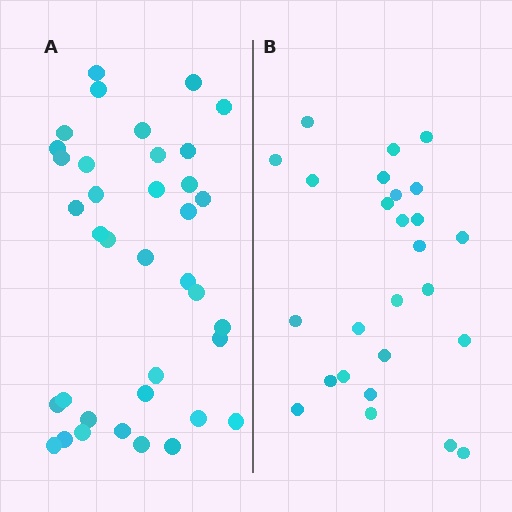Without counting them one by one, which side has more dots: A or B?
Region A (the left region) has more dots.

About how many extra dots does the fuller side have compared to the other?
Region A has roughly 12 or so more dots than region B.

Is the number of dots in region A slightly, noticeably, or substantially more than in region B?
Region A has noticeably more, but not dramatically so. The ratio is roughly 1.4 to 1.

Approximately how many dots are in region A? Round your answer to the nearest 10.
About 40 dots. (The exact count is 37, which rounds to 40.)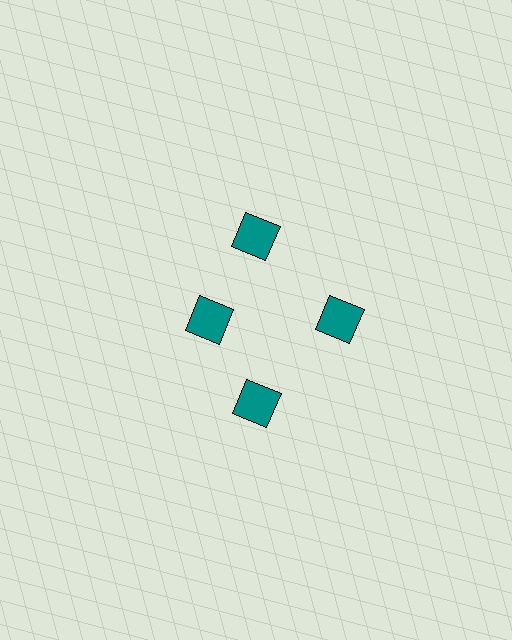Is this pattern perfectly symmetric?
No. The 4 teal squares are arranged in a ring, but one element near the 9 o'clock position is pulled inward toward the center, breaking the 4-fold rotational symmetry.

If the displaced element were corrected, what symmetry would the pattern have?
It would have 4-fold rotational symmetry — the pattern would map onto itself every 90 degrees.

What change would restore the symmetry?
The symmetry would be restored by moving it outward, back onto the ring so that all 4 squares sit at equal angles and equal distance from the center.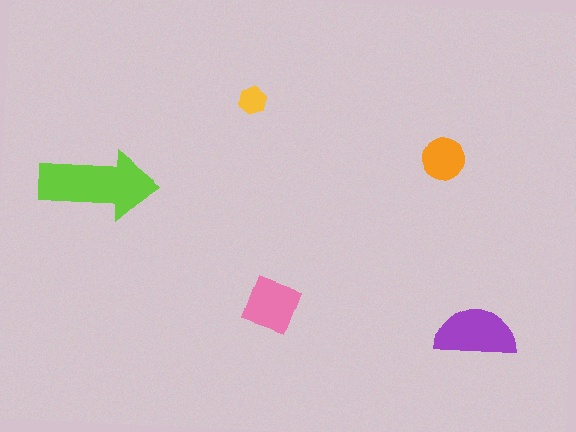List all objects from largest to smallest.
The lime arrow, the purple semicircle, the pink square, the orange circle, the yellow hexagon.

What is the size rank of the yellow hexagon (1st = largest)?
5th.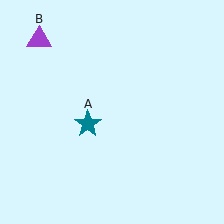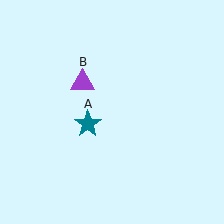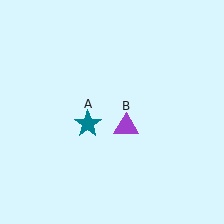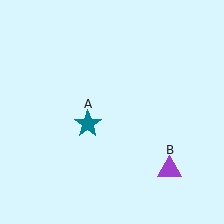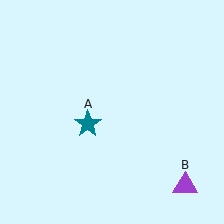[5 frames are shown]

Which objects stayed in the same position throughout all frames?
Teal star (object A) remained stationary.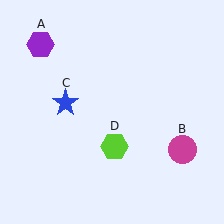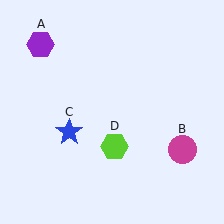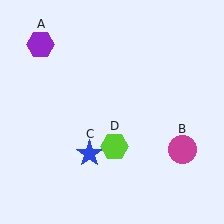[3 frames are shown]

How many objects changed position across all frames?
1 object changed position: blue star (object C).